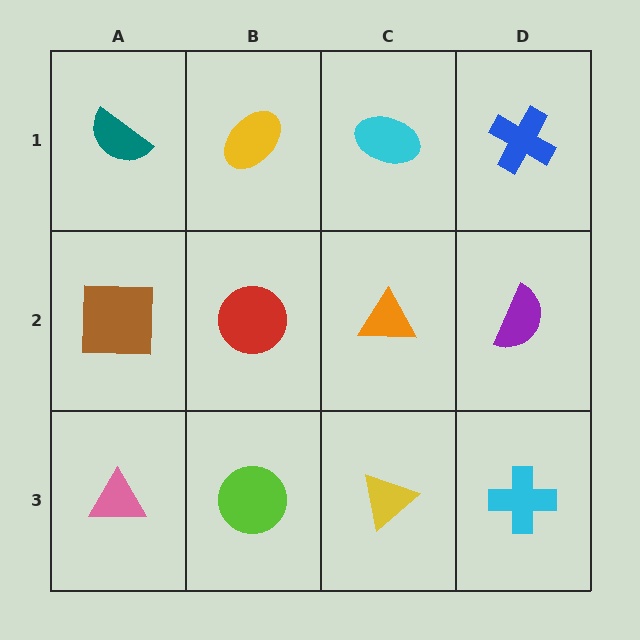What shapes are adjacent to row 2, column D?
A blue cross (row 1, column D), a cyan cross (row 3, column D), an orange triangle (row 2, column C).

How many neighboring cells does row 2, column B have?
4.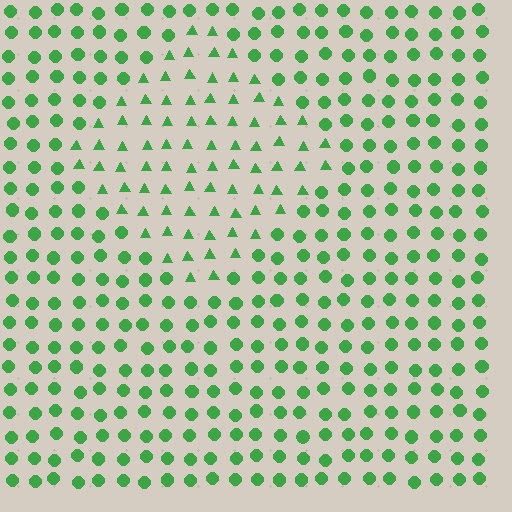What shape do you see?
I see a diamond.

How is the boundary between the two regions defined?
The boundary is defined by a change in element shape: triangles inside vs. circles outside. All elements share the same color and spacing.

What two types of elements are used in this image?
The image uses triangles inside the diamond region and circles outside it.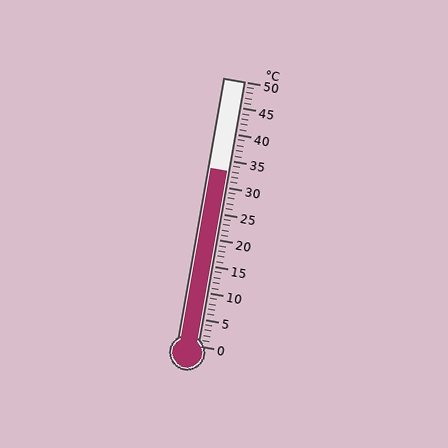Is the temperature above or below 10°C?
The temperature is above 10°C.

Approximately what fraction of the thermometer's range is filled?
The thermometer is filled to approximately 65% of its range.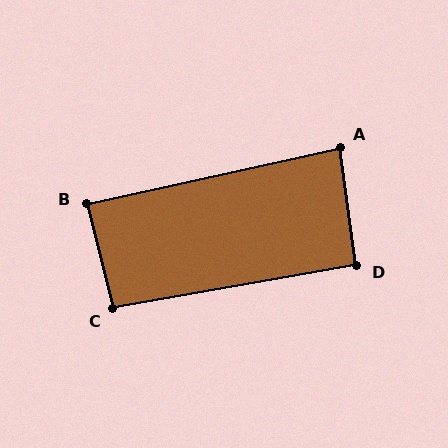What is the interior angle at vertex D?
Approximately 92 degrees (approximately right).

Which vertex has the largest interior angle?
C, at approximately 95 degrees.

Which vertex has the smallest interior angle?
A, at approximately 85 degrees.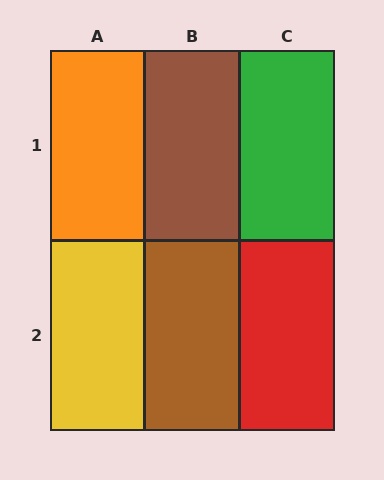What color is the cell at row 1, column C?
Green.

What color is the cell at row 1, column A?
Orange.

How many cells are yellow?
1 cell is yellow.